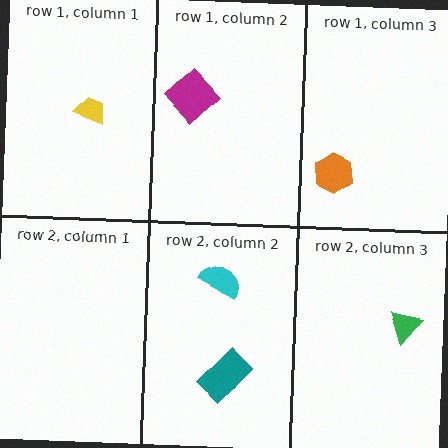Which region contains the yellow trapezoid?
The row 1, column 1 region.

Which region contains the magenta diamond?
The row 1, column 2 region.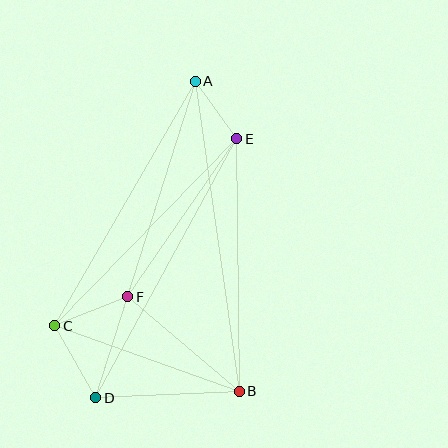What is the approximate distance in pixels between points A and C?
The distance between A and C is approximately 282 pixels.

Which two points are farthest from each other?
Points A and D are farthest from each other.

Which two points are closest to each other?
Points A and E are closest to each other.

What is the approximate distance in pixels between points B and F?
The distance between B and F is approximately 146 pixels.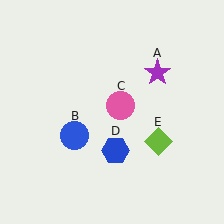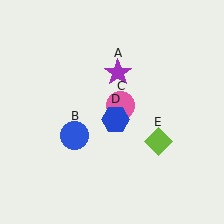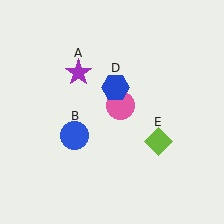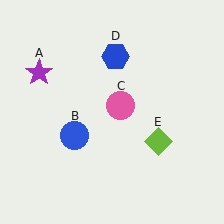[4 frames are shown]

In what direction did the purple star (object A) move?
The purple star (object A) moved left.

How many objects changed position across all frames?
2 objects changed position: purple star (object A), blue hexagon (object D).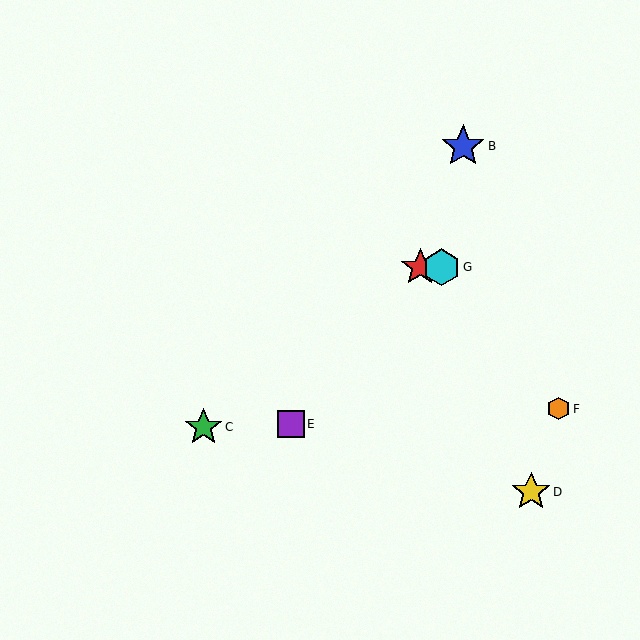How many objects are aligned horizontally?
2 objects (A, G) are aligned horizontally.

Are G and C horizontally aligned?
No, G is at y≈267 and C is at y≈427.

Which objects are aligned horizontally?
Objects A, G are aligned horizontally.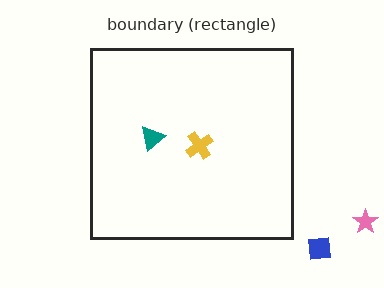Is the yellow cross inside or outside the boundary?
Inside.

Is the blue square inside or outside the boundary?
Outside.